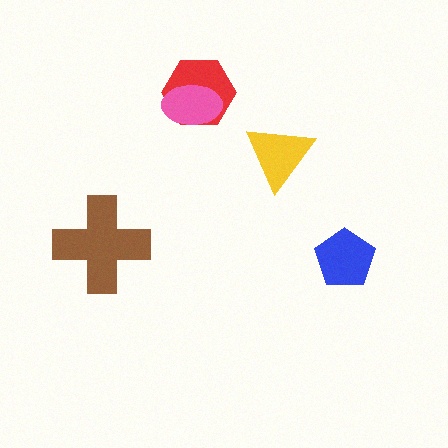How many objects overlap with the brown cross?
0 objects overlap with the brown cross.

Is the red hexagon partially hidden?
Yes, it is partially covered by another shape.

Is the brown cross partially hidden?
No, no other shape covers it.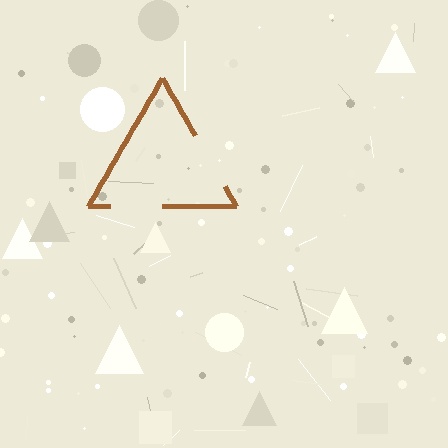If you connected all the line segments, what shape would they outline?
They would outline a triangle.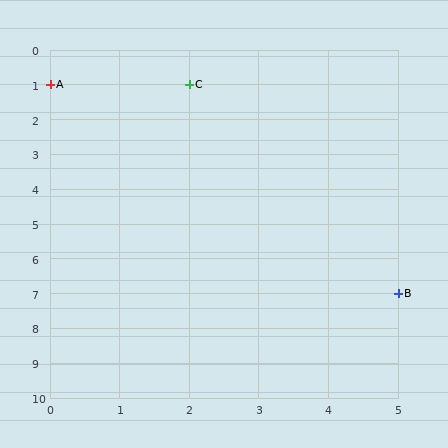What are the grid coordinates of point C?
Point C is at grid coordinates (2, 1).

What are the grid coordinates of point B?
Point B is at grid coordinates (5, 7).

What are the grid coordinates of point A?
Point A is at grid coordinates (0, 1).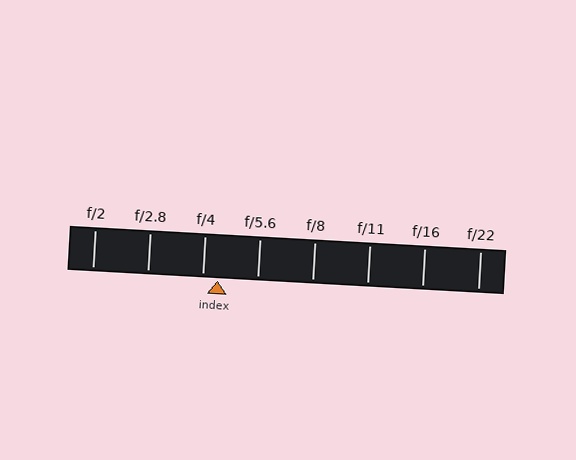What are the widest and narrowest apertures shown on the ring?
The widest aperture shown is f/2 and the narrowest is f/22.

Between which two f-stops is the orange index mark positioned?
The index mark is between f/4 and f/5.6.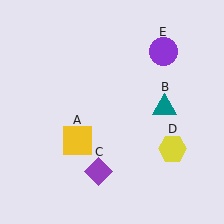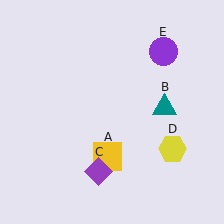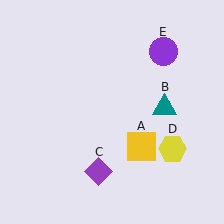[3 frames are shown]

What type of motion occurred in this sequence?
The yellow square (object A) rotated counterclockwise around the center of the scene.